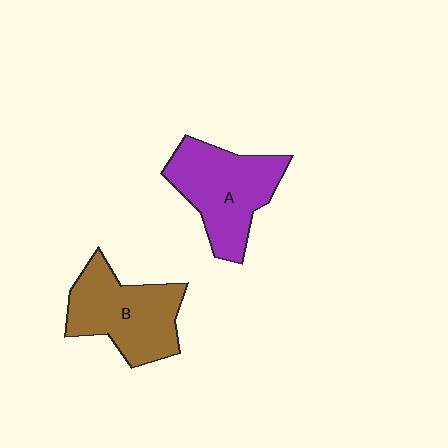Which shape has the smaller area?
Shape B (brown).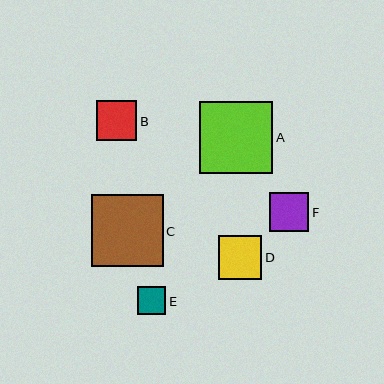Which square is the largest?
Square A is the largest with a size of approximately 73 pixels.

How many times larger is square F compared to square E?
Square F is approximately 1.4 times the size of square E.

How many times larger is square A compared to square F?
Square A is approximately 1.9 times the size of square F.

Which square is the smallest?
Square E is the smallest with a size of approximately 28 pixels.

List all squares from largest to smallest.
From largest to smallest: A, C, D, B, F, E.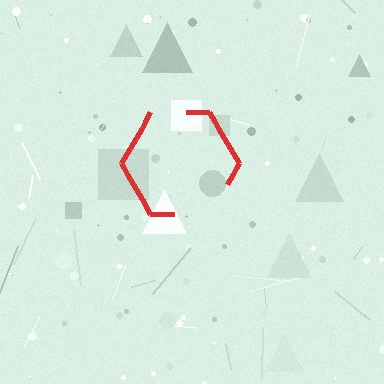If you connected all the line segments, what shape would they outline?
They would outline a hexagon.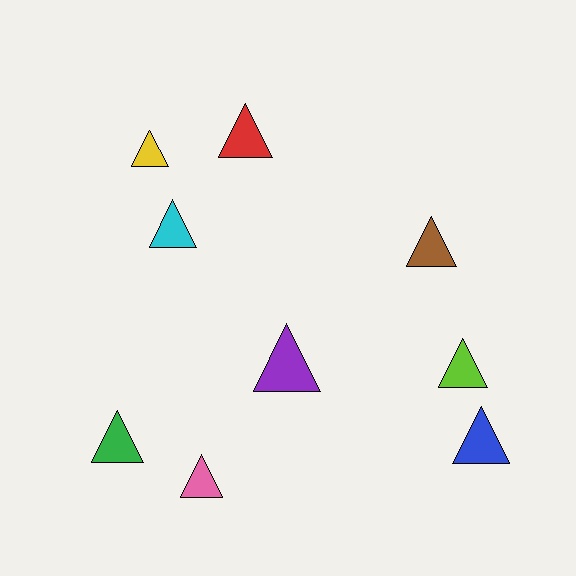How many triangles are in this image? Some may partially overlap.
There are 9 triangles.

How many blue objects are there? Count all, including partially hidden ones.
There is 1 blue object.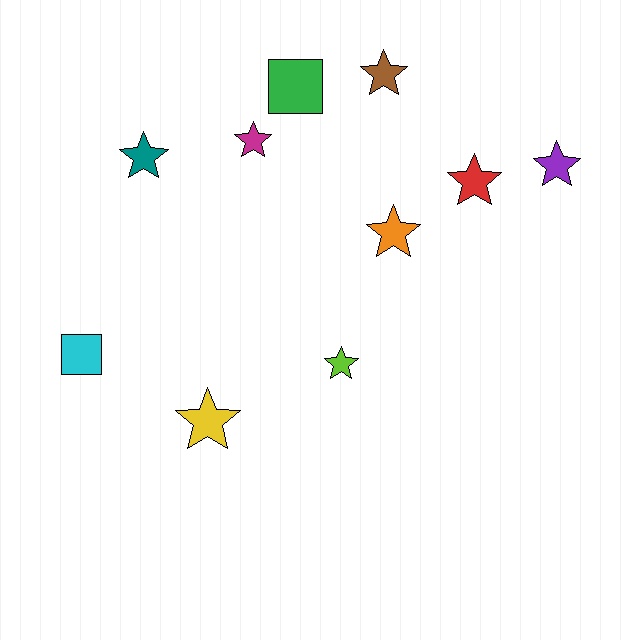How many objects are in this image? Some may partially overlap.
There are 10 objects.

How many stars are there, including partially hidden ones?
There are 8 stars.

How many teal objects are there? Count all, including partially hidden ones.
There is 1 teal object.